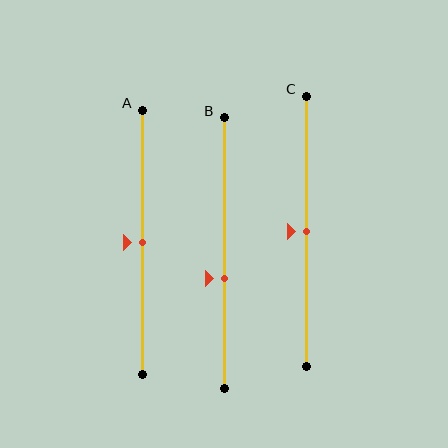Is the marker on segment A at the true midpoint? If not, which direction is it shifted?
Yes, the marker on segment A is at the true midpoint.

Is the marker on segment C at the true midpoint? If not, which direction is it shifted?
Yes, the marker on segment C is at the true midpoint.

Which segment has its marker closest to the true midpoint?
Segment A has its marker closest to the true midpoint.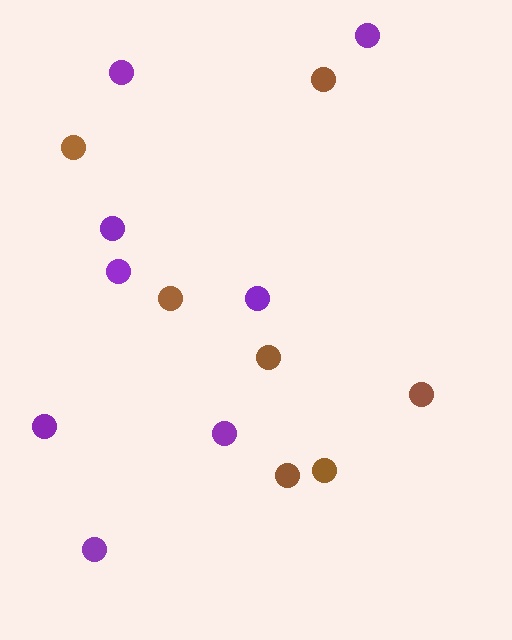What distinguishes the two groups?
There are 2 groups: one group of brown circles (7) and one group of purple circles (8).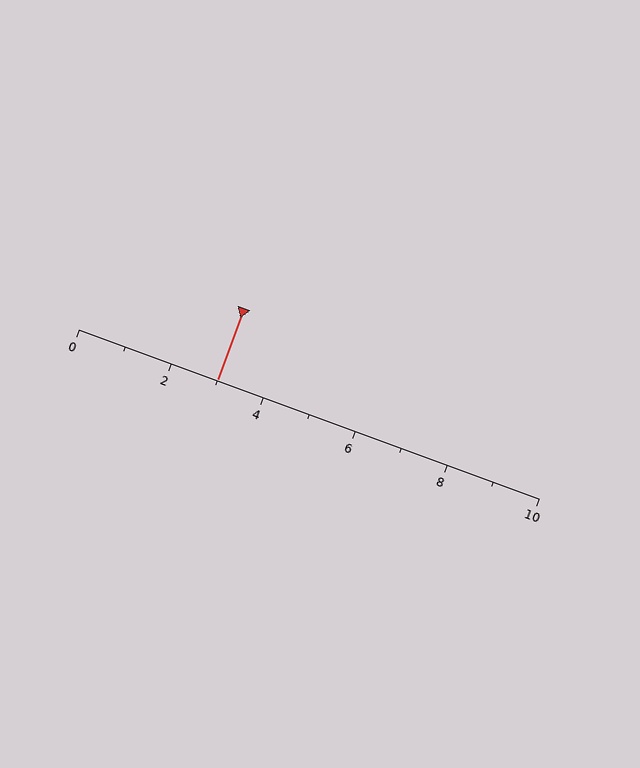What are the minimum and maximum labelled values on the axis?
The axis runs from 0 to 10.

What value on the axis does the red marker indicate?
The marker indicates approximately 3.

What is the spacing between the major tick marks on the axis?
The major ticks are spaced 2 apart.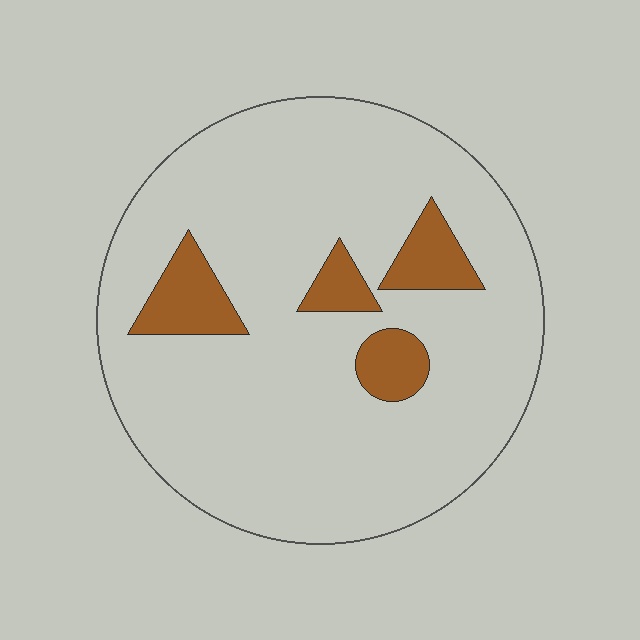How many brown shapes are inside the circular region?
4.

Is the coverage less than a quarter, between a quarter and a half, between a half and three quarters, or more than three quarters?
Less than a quarter.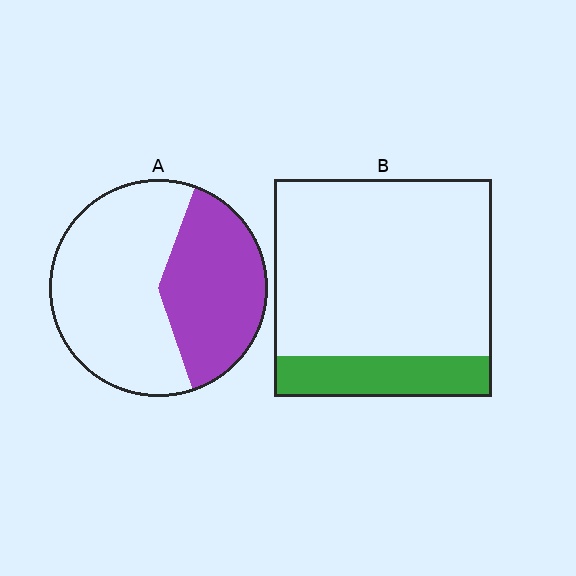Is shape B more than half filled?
No.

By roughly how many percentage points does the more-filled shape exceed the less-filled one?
By roughly 20 percentage points (A over B).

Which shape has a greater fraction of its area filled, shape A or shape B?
Shape A.